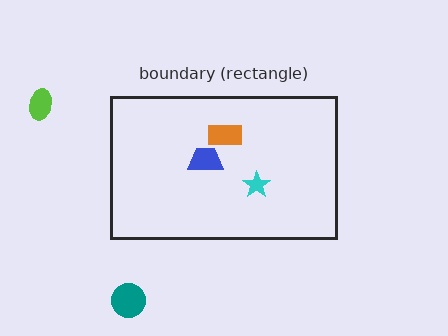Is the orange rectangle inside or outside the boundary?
Inside.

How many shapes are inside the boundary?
3 inside, 2 outside.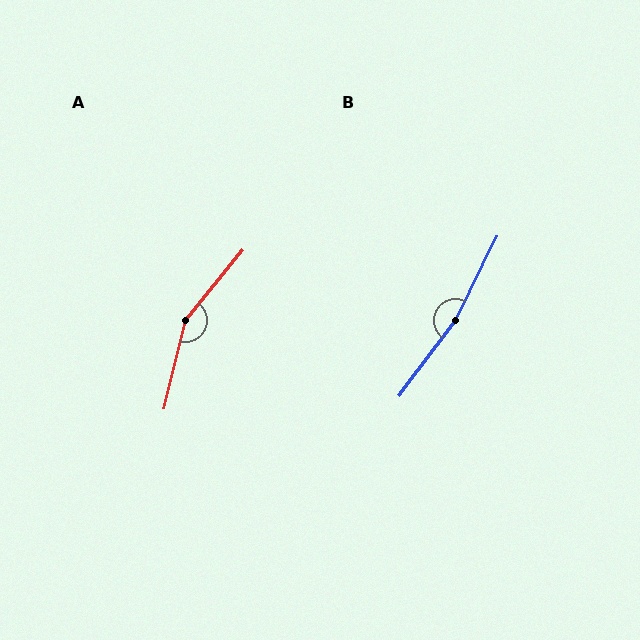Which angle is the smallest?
A, at approximately 154 degrees.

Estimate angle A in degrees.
Approximately 154 degrees.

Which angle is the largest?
B, at approximately 169 degrees.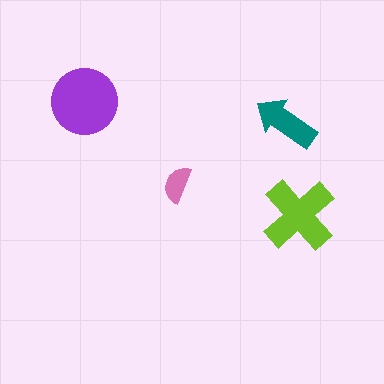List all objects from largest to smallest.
The purple circle, the lime cross, the teal arrow, the pink semicircle.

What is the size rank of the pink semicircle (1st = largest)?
4th.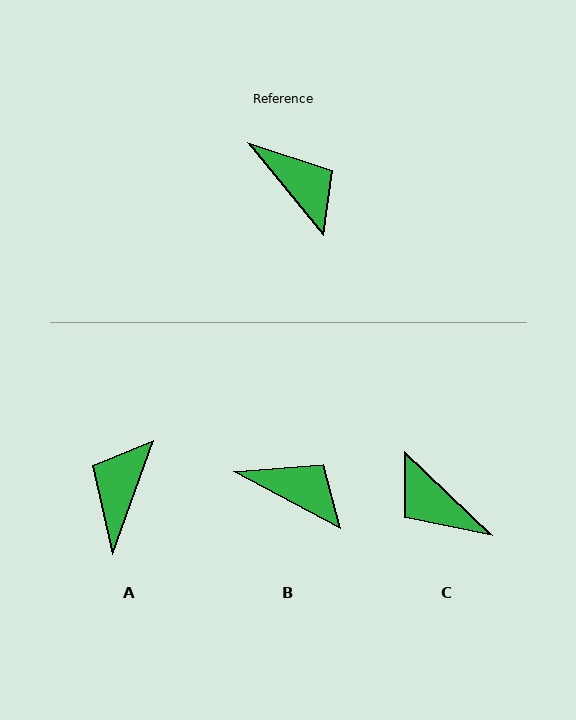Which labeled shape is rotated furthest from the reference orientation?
C, about 173 degrees away.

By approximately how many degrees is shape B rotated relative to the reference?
Approximately 23 degrees counter-clockwise.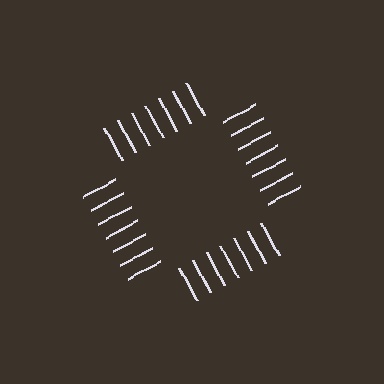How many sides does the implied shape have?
4 sides — the line-ends trace a square.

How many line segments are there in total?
28 — 7 along each of the 4 edges.